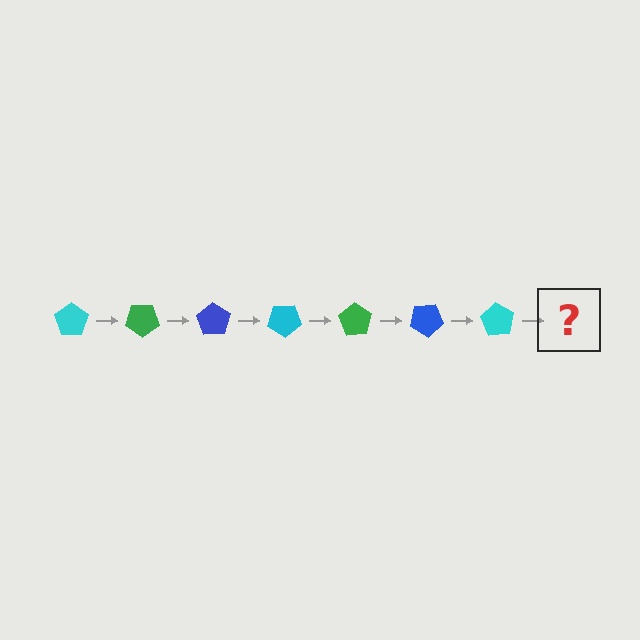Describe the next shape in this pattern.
It should be a green pentagon, rotated 245 degrees from the start.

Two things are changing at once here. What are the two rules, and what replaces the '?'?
The two rules are that it rotates 35 degrees each step and the color cycles through cyan, green, and blue. The '?' should be a green pentagon, rotated 245 degrees from the start.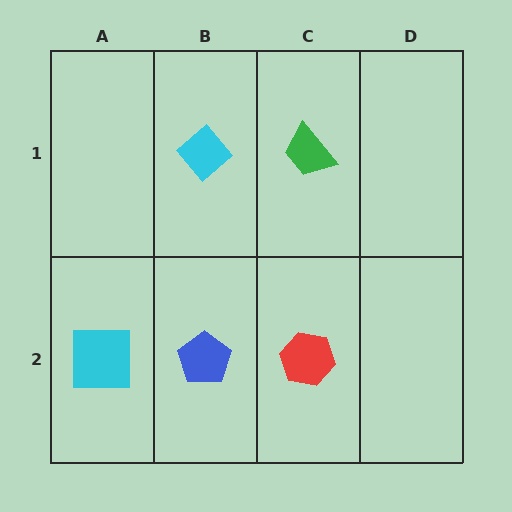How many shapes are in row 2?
3 shapes.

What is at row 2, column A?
A cyan square.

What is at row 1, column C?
A green trapezoid.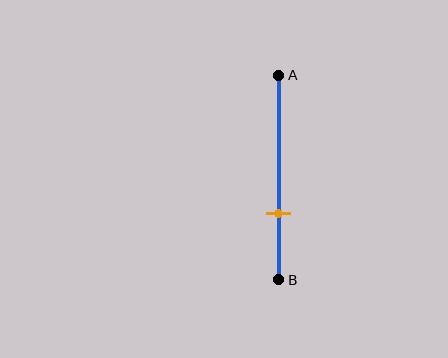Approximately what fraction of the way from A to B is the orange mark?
The orange mark is approximately 70% of the way from A to B.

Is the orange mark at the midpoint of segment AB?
No, the mark is at about 70% from A, not at the 50% midpoint.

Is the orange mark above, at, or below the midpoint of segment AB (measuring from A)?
The orange mark is below the midpoint of segment AB.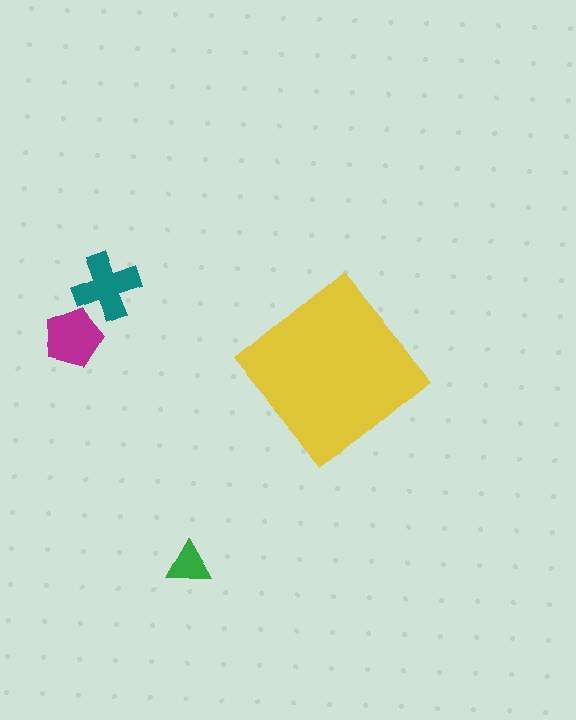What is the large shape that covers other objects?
A yellow diamond.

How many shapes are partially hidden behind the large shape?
0 shapes are partially hidden.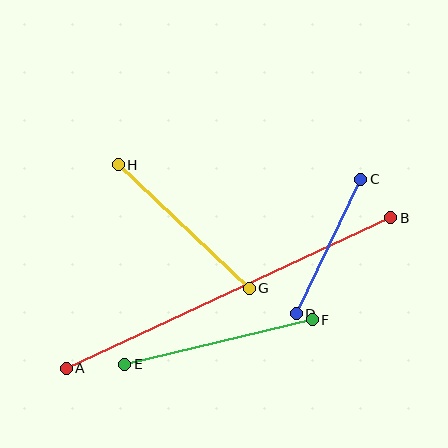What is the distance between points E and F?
The distance is approximately 193 pixels.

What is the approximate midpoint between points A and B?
The midpoint is at approximately (228, 293) pixels.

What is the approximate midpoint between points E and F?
The midpoint is at approximately (218, 342) pixels.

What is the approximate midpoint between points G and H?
The midpoint is at approximately (184, 227) pixels.